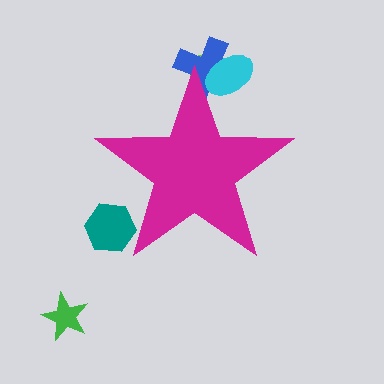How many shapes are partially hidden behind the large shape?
4 shapes are partially hidden.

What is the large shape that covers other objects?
A magenta star.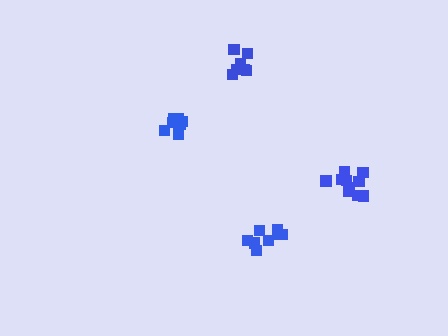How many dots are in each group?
Group 1: 10 dots, Group 2: 8 dots, Group 3: 8 dots, Group 4: 7 dots (33 total).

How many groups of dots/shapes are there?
There are 4 groups.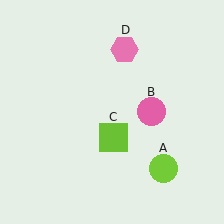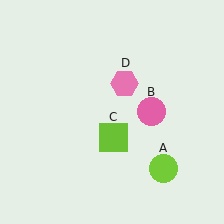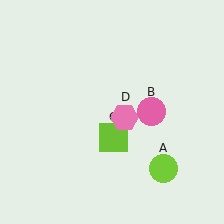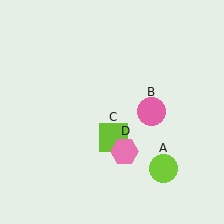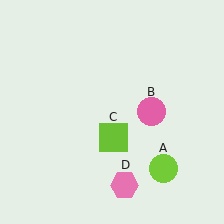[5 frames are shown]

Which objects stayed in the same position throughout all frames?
Lime circle (object A) and pink circle (object B) and lime square (object C) remained stationary.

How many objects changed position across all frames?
1 object changed position: pink hexagon (object D).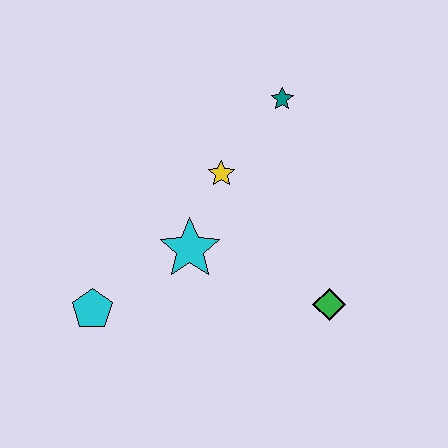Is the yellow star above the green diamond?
Yes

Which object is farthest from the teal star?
The cyan pentagon is farthest from the teal star.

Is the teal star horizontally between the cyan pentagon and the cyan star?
No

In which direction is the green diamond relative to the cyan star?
The green diamond is to the right of the cyan star.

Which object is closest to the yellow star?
The cyan star is closest to the yellow star.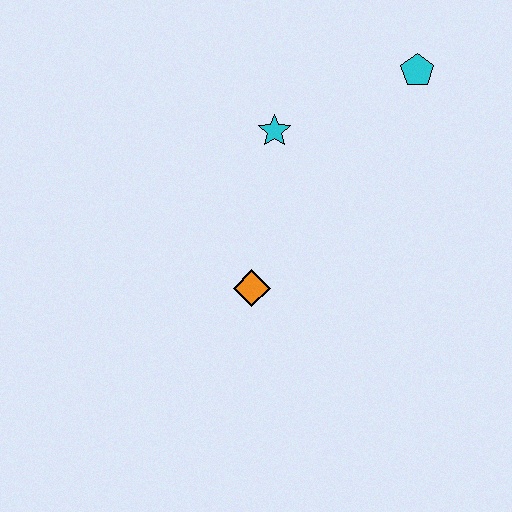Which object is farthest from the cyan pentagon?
The orange diamond is farthest from the cyan pentagon.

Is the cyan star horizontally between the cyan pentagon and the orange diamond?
Yes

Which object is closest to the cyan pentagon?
The cyan star is closest to the cyan pentagon.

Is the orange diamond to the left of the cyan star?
Yes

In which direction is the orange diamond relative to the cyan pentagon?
The orange diamond is below the cyan pentagon.